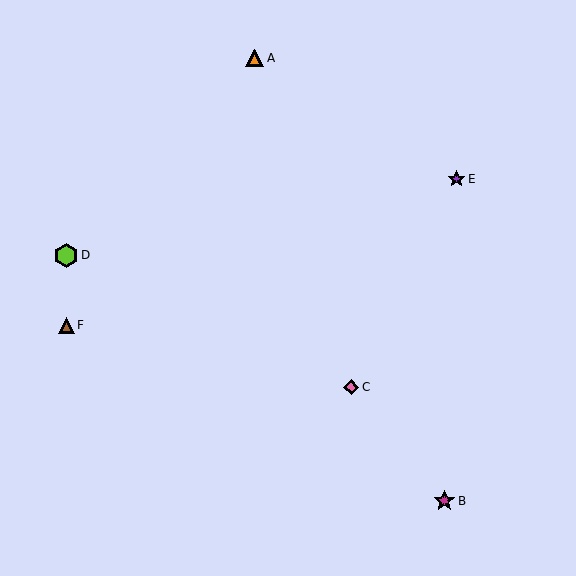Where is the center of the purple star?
The center of the purple star is at (456, 179).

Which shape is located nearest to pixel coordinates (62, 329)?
The brown triangle (labeled F) at (67, 325) is nearest to that location.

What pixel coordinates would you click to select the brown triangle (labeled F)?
Click at (67, 325) to select the brown triangle F.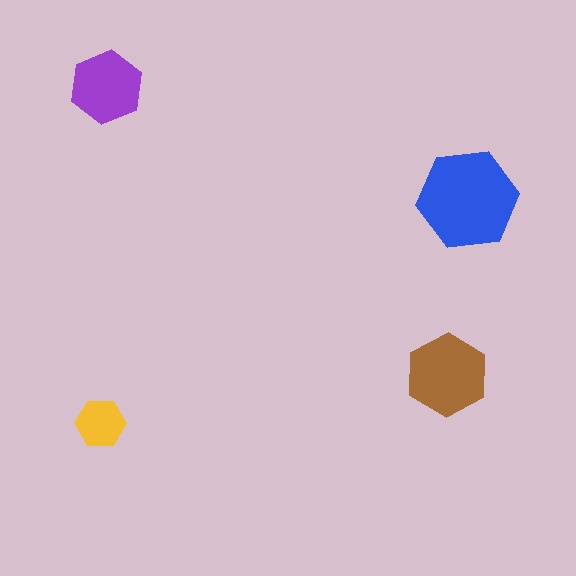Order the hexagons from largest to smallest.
the blue one, the brown one, the purple one, the yellow one.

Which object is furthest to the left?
The yellow hexagon is leftmost.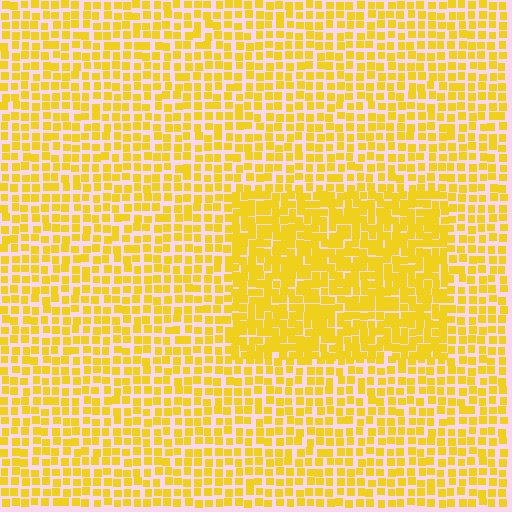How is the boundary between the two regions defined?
The boundary is defined by a change in element density (approximately 1.6x ratio). All elements are the same color, size, and shape.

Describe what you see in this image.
The image contains small yellow elements arranged at two different densities. A rectangle-shaped region is visible where the elements are more densely packed than the surrounding area.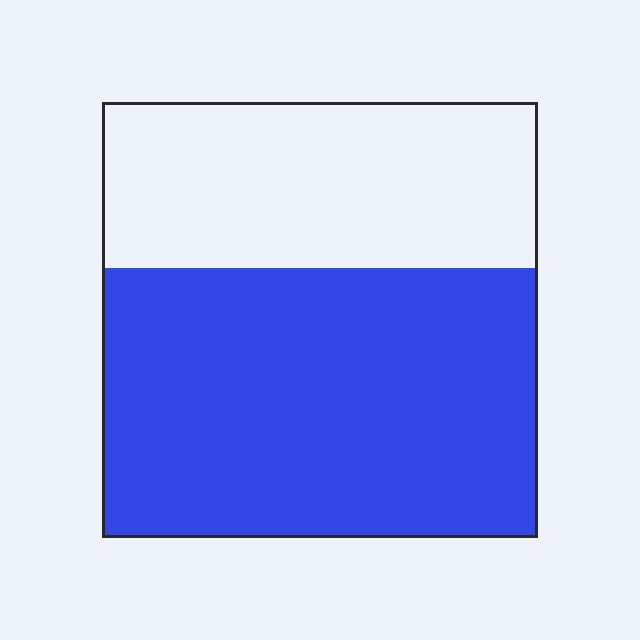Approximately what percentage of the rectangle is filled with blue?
Approximately 60%.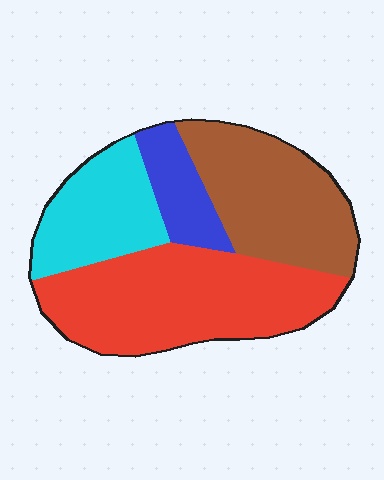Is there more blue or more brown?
Brown.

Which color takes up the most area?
Red, at roughly 40%.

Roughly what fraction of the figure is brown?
Brown covers 29% of the figure.